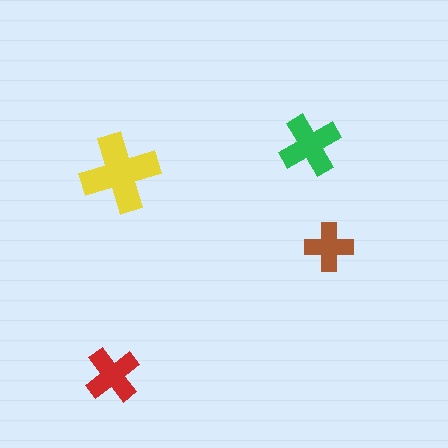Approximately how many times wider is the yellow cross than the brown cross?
About 1.5 times wider.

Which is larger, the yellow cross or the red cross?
The yellow one.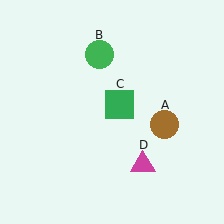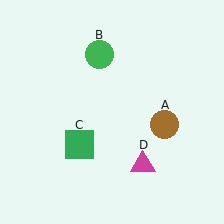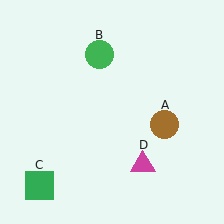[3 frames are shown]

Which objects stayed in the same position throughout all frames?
Brown circle (object A) and green circle (object B) and magenta triangle (object D) remained stationary.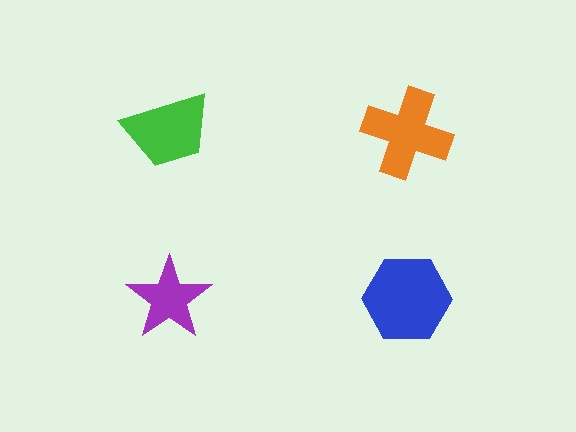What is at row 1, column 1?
A green trapezoid.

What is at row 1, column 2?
An orange cross.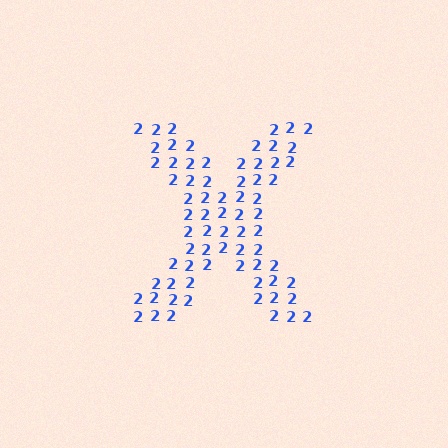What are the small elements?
The small elements are digit 2's.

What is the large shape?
The large shape is the letter X.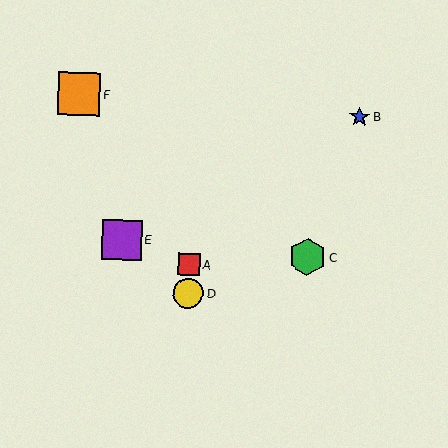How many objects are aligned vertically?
2 objects (A, D) are aligned vertically.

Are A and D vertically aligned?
Yes, both are at x≈189.